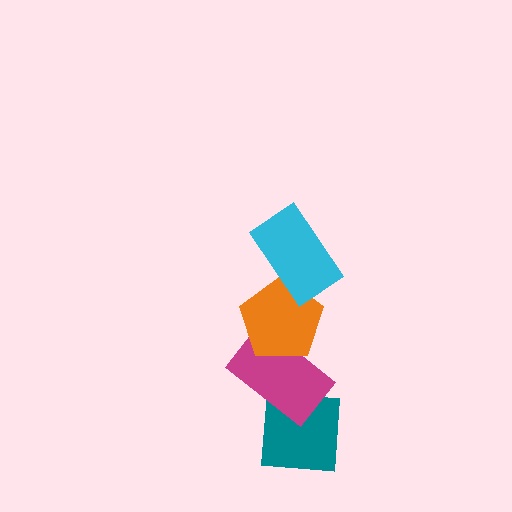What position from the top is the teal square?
The teal square is 4th from the top.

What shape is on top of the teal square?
The magenta rectangle is on top of the teal square.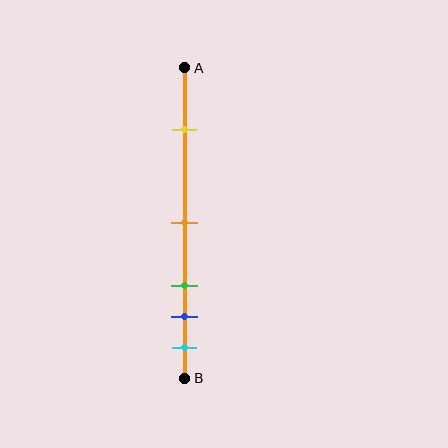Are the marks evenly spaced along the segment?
No, the marks are not evenly spaced.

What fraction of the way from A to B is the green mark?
The green mark is approximately 70% (0.7) of the way from A to B.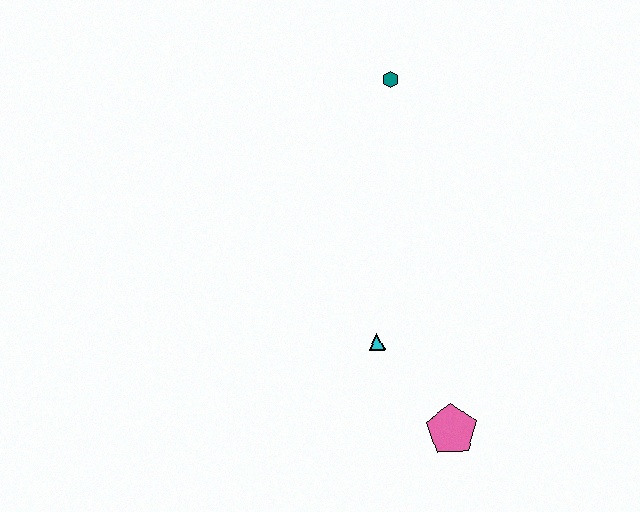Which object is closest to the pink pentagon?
The cyan triangle is closest to the pink pentagon.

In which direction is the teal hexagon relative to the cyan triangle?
The teal hexagon is above the cyan triangle.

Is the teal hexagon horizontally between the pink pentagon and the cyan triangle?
Yes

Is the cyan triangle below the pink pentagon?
No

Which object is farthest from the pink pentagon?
The teal hexagon is farthest from the pink pentagon.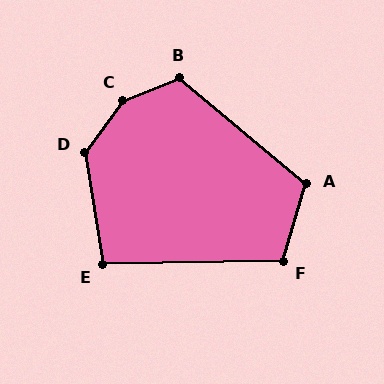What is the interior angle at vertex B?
Approximately 118 degrees (obtuse).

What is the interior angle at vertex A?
Approximately 113 degrees (obtuse).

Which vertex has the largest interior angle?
C, at approximately 148 degrees.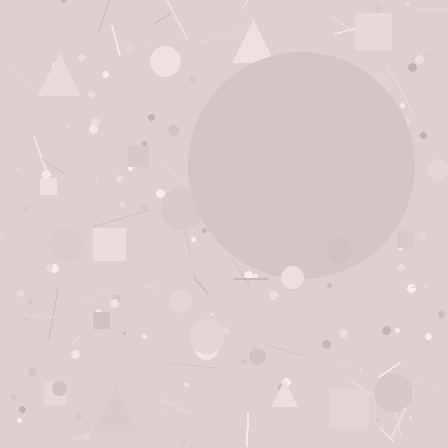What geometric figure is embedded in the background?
A circle is embedded in the background.